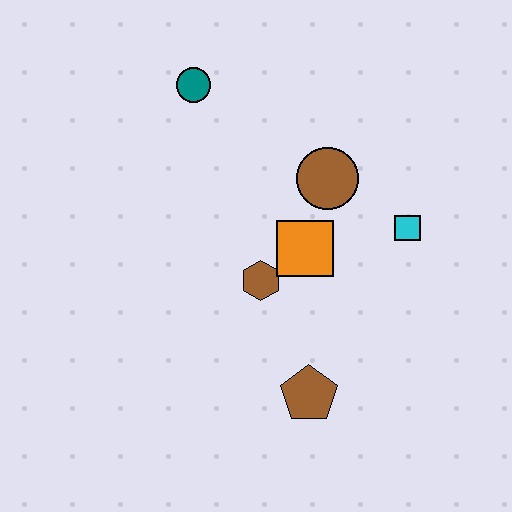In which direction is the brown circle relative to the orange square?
The brown circle is above the orange square.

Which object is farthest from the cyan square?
The teal circle is farthest from the cyan square.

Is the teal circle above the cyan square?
Yes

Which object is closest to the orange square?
The brown hexagon is closest to the orange square.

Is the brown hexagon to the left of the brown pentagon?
Yes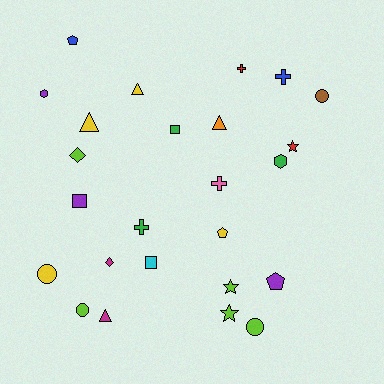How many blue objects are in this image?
There are 2 blue objects.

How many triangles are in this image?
There are 4 triangles.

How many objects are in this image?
There are 25 objects.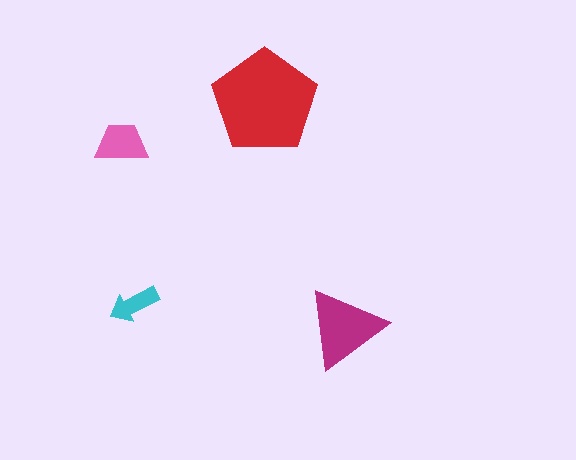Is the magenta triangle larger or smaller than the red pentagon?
Smaller.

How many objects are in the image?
There are 4 objects in the image.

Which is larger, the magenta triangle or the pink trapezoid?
The magenta triangle.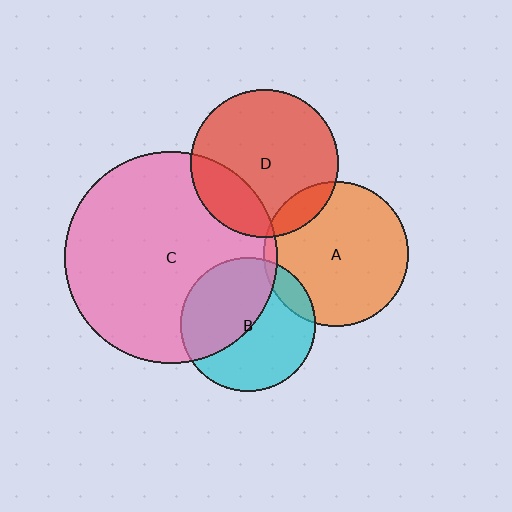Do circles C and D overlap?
Yes.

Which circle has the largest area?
Circle C (pink).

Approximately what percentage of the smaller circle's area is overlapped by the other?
Approximately 25%.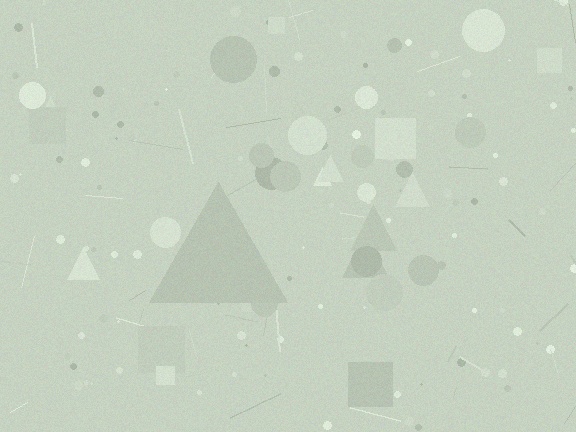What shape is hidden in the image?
A triangle is hidden in the image.